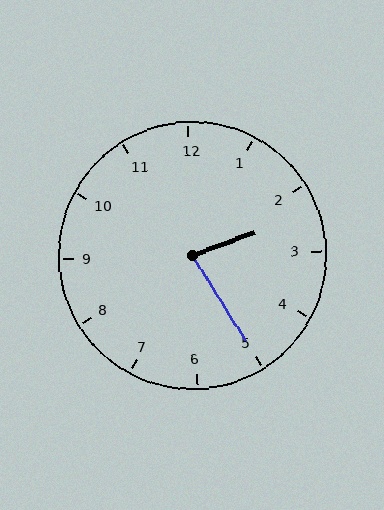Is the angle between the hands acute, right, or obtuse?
It is acute.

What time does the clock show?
2:25.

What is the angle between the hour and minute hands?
Approximately 78 degrees.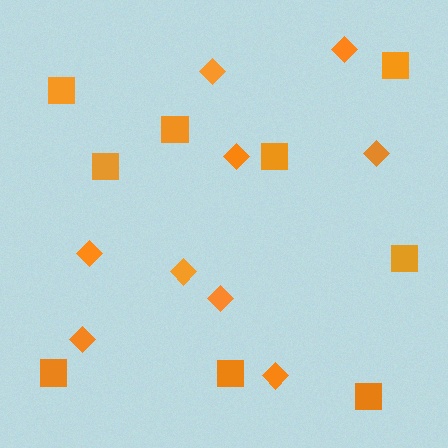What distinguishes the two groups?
There are 2 groups: one group of diamonds (9) and one group of squares (9).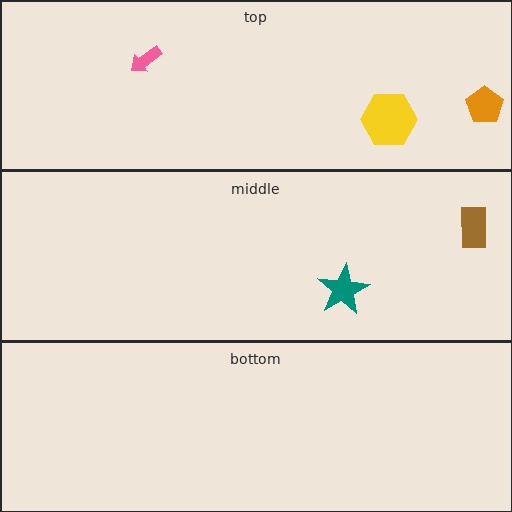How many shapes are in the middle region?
2.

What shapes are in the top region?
The pink arrow, the orange pentagon, the yellow hexagon.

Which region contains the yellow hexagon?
The top region.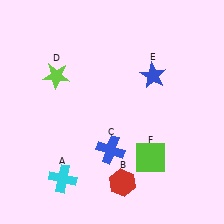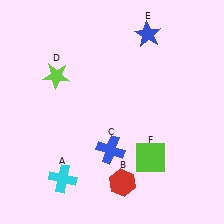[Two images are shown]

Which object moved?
The blue star (E) moved up.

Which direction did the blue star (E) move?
The blue star (E) moved up.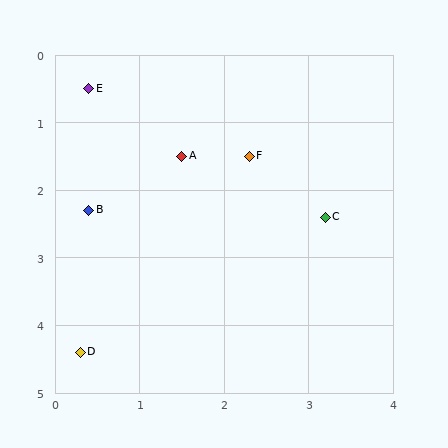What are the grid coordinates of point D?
Point D is at approximately (0.3, 4.4).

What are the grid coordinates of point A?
Point A is at approximately (1.5, 1.5).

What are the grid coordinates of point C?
Point C is at approximately (3.2, 2.4).